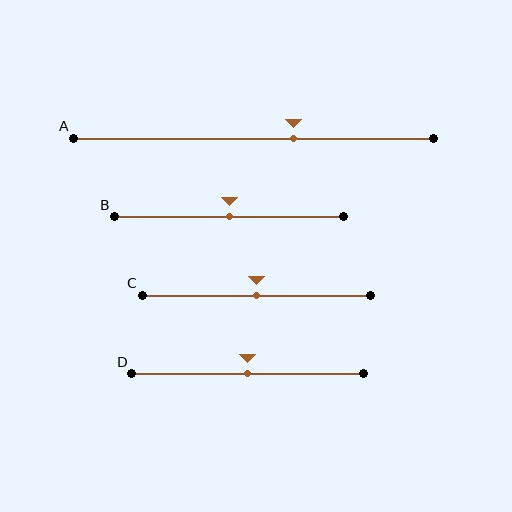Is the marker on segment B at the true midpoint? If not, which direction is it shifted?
Yes, the marker on segment B is at the true midpoint.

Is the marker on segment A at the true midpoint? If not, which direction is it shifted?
No, the marker on segment A is shifted to the right by about 11% of the segment length.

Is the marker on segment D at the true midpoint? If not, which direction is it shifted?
Yes, the marker on segment D is at the true midpoint.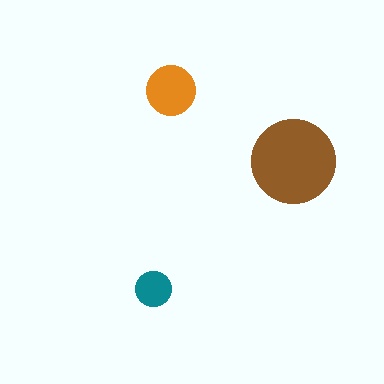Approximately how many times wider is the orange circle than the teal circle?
About 1.5 times wider.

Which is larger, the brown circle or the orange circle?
The brown one.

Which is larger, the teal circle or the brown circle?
The brown one.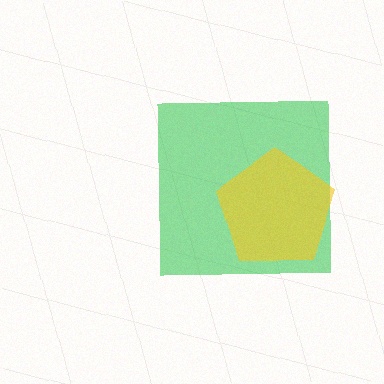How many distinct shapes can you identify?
There are 2 distinct shapes: a green square, a yellow pentagon.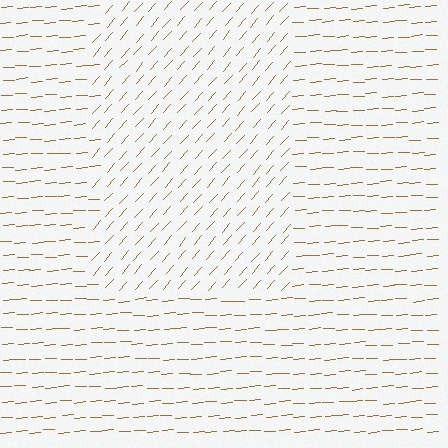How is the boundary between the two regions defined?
The boundary is defined purely by a change in line orientation (approximately 45 degrees difference). All lines are the same color and thickness.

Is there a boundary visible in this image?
Yes, there is a texture boundary formed by a change in line orientation.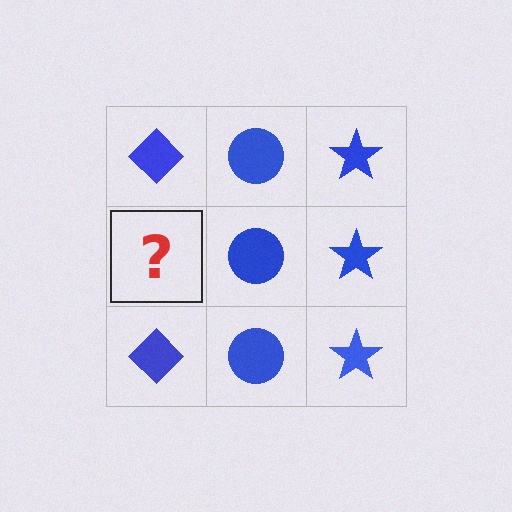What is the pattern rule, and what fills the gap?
The rule is that each column has a consistent shape. The gap should be filled with a blue diamond.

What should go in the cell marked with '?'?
The missing cell should contain a blue diamond.